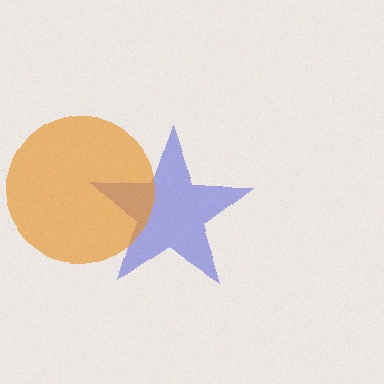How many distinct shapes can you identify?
There are 2 distinct shapes: a blue star, an orange circle.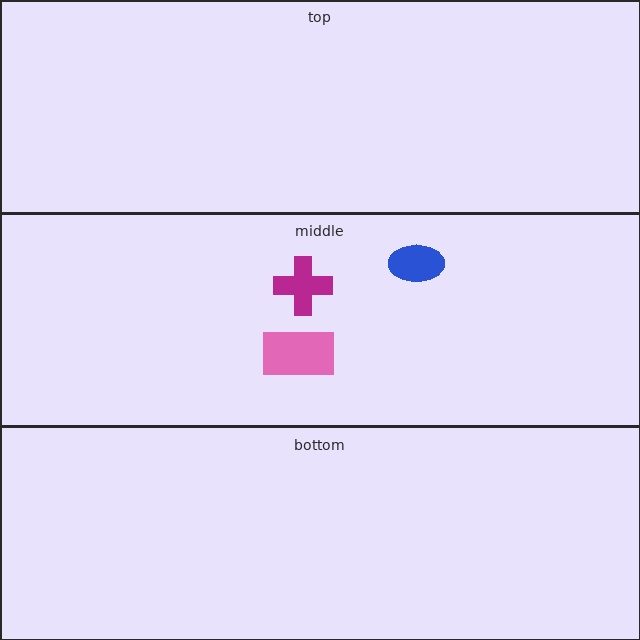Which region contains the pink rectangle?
The middle region.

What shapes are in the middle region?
The blue ellipse, the pink rectangle, the magenta cross.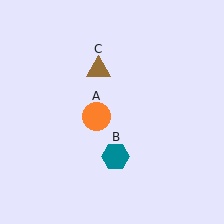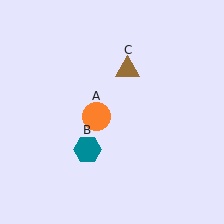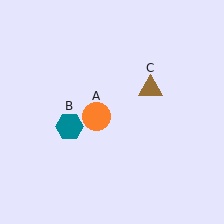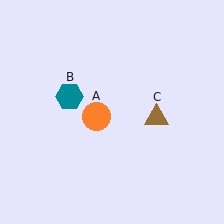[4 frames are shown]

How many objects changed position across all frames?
2 objects changed position: teal hexagon (object B), brown triangle (object C).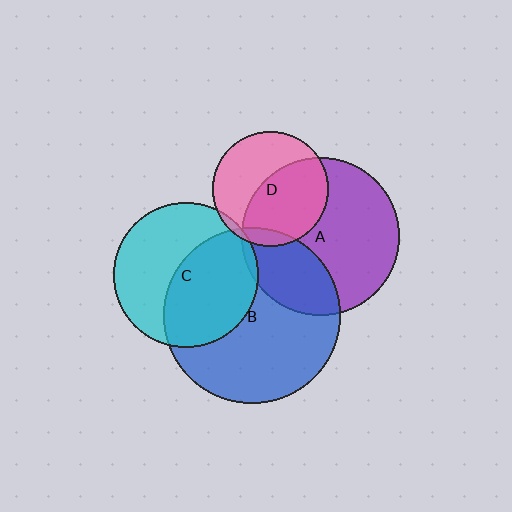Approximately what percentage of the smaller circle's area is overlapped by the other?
Approximately 5%.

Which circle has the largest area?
Circle B (blue).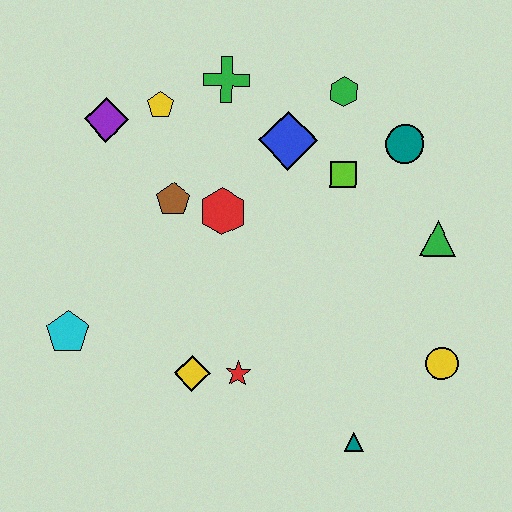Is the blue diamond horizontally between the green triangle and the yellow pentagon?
Yes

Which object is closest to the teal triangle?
The yellow circle is closest to the teal triangle.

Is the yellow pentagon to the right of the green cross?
No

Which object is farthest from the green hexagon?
The cyan pentagon is farthest from the green hexagon.